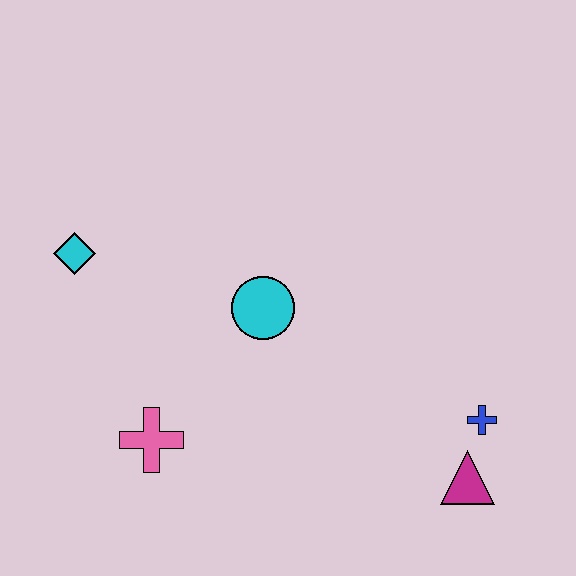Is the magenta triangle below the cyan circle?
Yes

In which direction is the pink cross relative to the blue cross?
The pink cross is to the left of the blue cross.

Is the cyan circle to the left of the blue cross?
Yes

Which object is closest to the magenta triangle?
The blue cross is closest to the magenta triangle.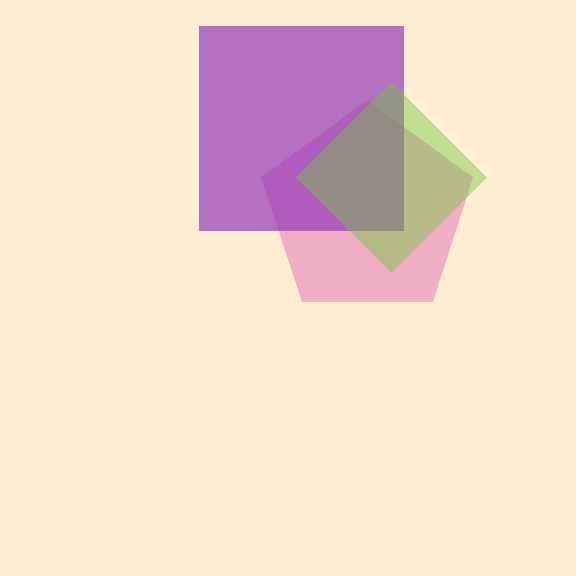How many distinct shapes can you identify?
There are 3 distinct shapes: a pink pentagon, a purple square, a lime diamond.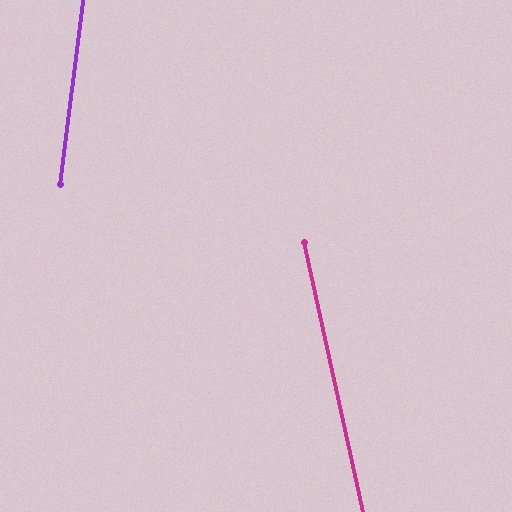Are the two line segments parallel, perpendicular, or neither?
Neither parallel nor perpendicular — they differ by about 19°.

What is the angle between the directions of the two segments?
Approximately 19 degrees.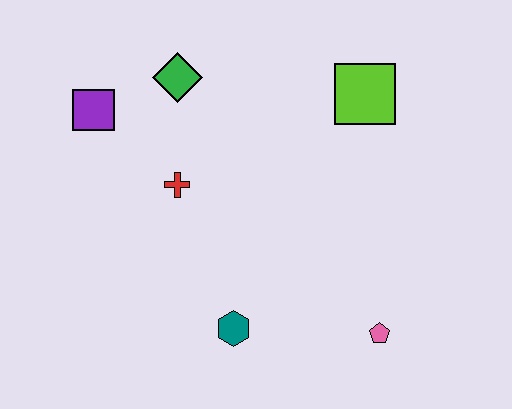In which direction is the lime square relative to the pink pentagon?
The lime square is above the pink pentagon.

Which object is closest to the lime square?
The green diamond is closest to the lime square.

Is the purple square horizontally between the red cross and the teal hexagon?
No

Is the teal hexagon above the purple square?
No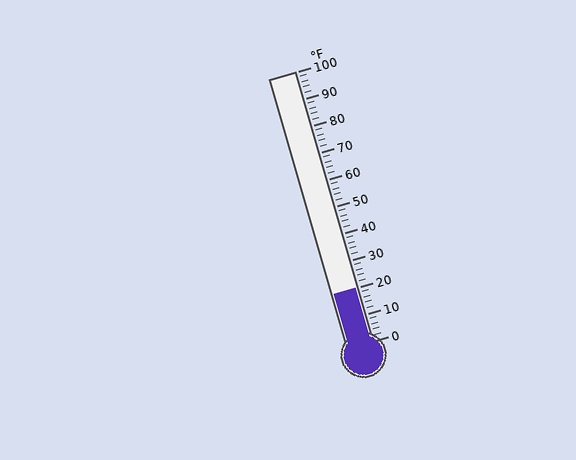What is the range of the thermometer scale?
The thermometer scale ranges from 0°F to 100°F.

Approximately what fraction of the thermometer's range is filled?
The thermometer is filled to approximately 20% of its range.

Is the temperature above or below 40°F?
The temperature is below 40°F.